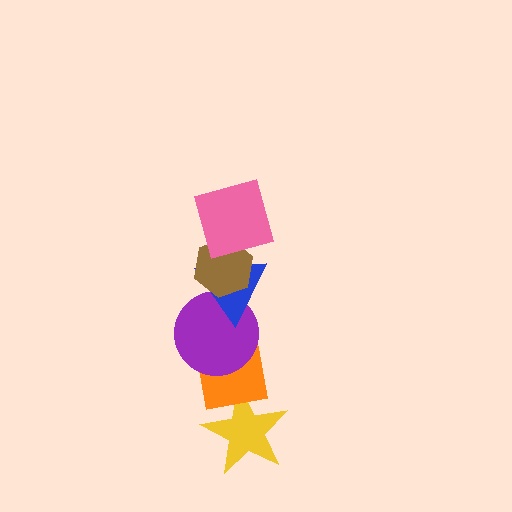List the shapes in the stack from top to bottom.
From top to bottom: the pink square, the brown hexagon, the blue triangle, the purple circle, the orange square, the yellow star.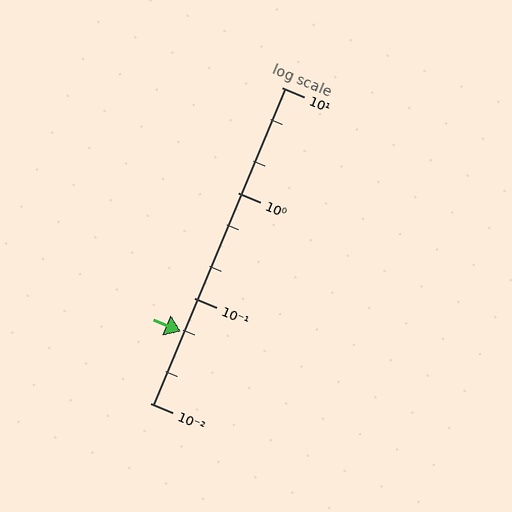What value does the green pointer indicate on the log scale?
The pointer indicates approximately 0.048.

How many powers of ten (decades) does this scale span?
The scale spans 3 decades, from 0.01 to 10.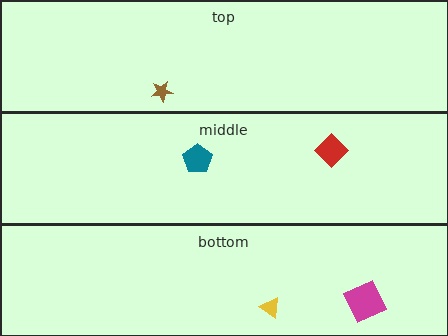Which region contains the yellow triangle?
The bottom region.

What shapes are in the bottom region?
The yellow triangle, the magenta square.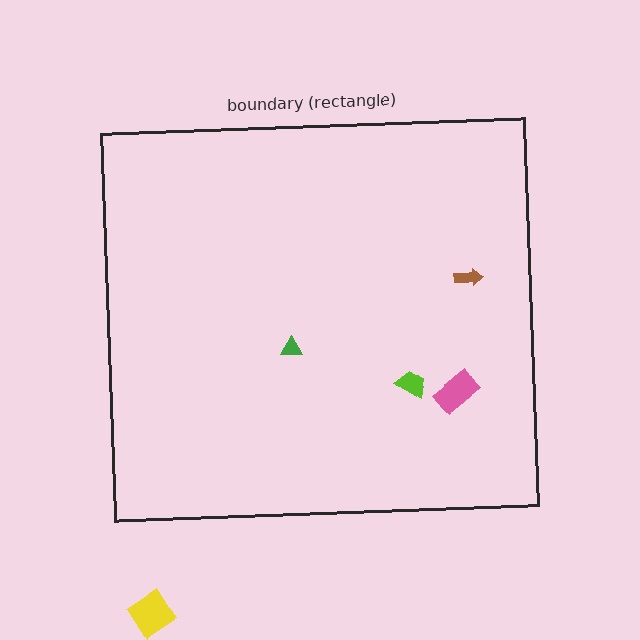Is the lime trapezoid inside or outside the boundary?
Inside.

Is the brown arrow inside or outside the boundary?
Inside.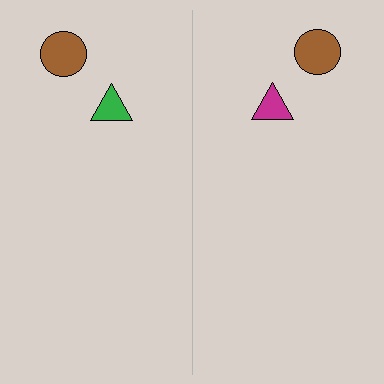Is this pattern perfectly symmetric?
No, the pattern is not perfectly symmetric. The magenta triangle on the right side breaks the symmetry — its mirror counterpart is green.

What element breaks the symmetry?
The magenta triangle on the right side breaks the symmetry — its mirror counterpart is green.